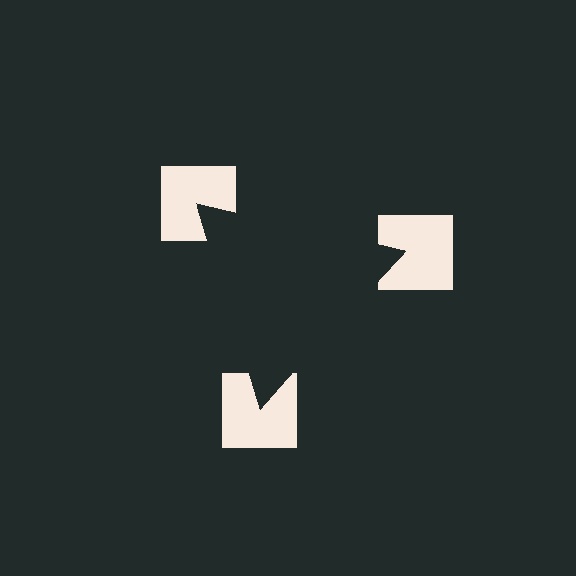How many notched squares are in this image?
There are 3 — one at each vertex of the illusory triangle.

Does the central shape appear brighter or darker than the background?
It typically appears slightly darker than the background, even though no actual brightness change is drawn.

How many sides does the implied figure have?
3 sides.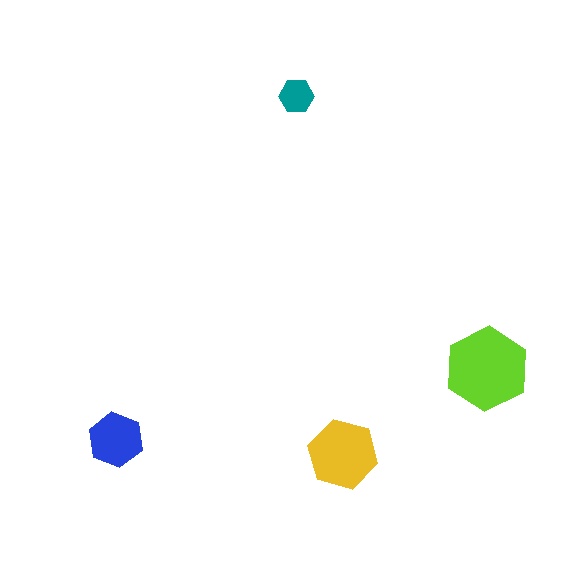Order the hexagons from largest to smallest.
the lime one, the yellow one, the blue one, the teal one.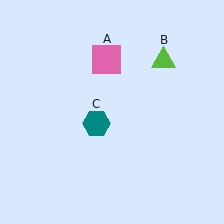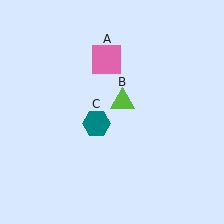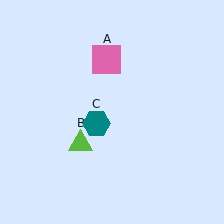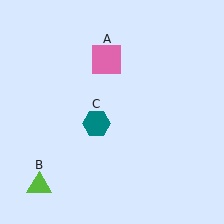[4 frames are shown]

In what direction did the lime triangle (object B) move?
The lime triangle (object B) moved down and to the left.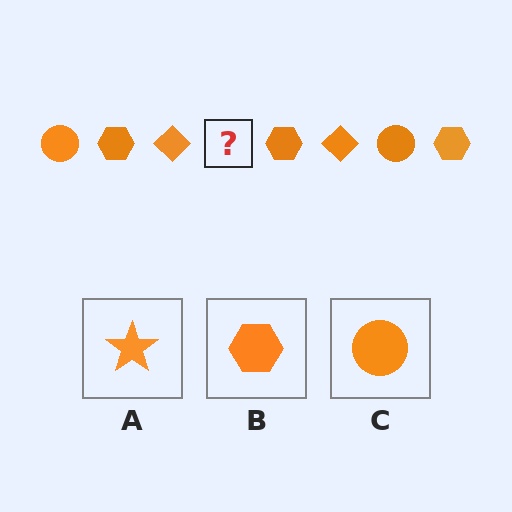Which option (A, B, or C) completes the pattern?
C.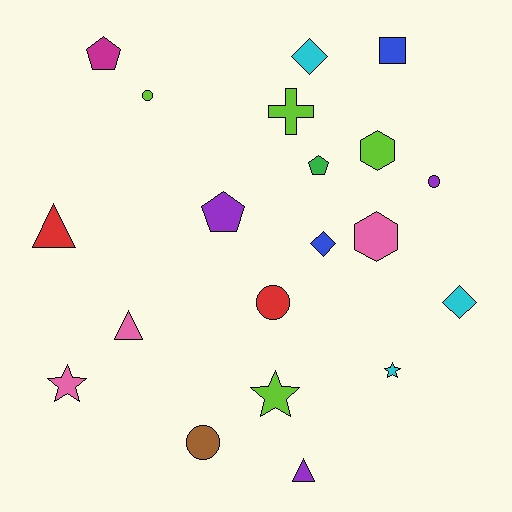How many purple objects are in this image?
There are 3 purple objects.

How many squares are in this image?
There is 1 square.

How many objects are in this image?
There are 20 objects.